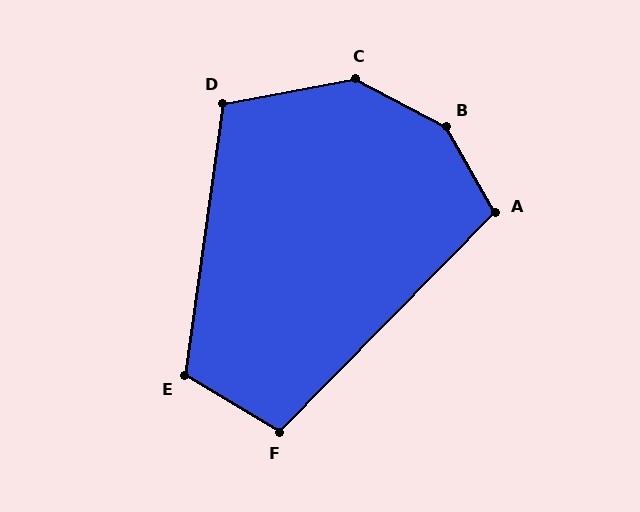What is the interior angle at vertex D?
Approximately 109 degrees (obtuse).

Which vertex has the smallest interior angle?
F, at approximately 104 degrees.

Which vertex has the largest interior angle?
B, at approximately 148 degrees.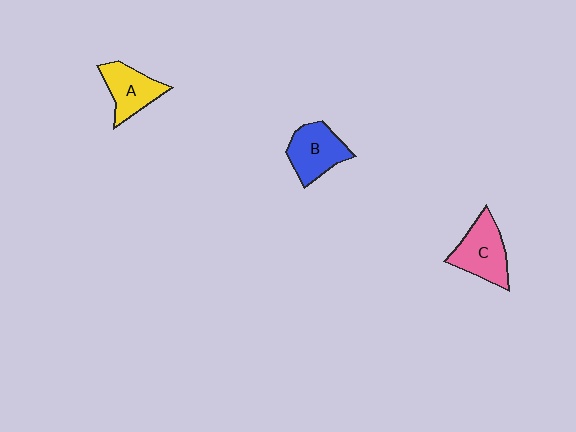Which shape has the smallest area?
Shape A (yellow).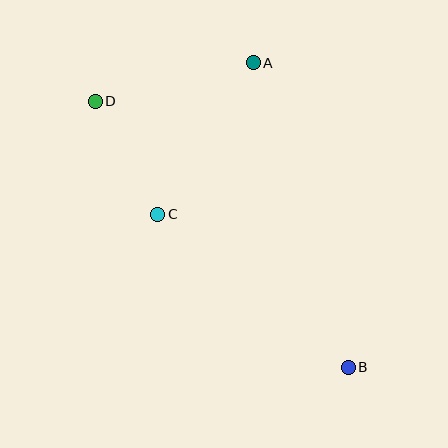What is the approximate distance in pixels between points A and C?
The distance between A and C is approximately 179 pixels.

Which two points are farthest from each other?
Points B and D are farthest from each other.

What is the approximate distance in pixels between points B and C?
The distance between B and C is approximately 244 pixels.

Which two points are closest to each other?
Points C and D are closest to each other.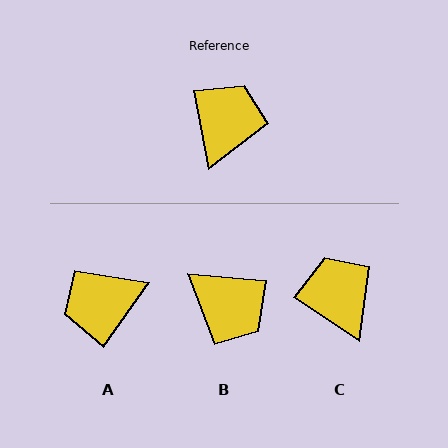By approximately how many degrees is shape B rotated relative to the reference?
Approximately 106 degrees clockwise.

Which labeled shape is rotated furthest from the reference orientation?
A, about 134 degrees away.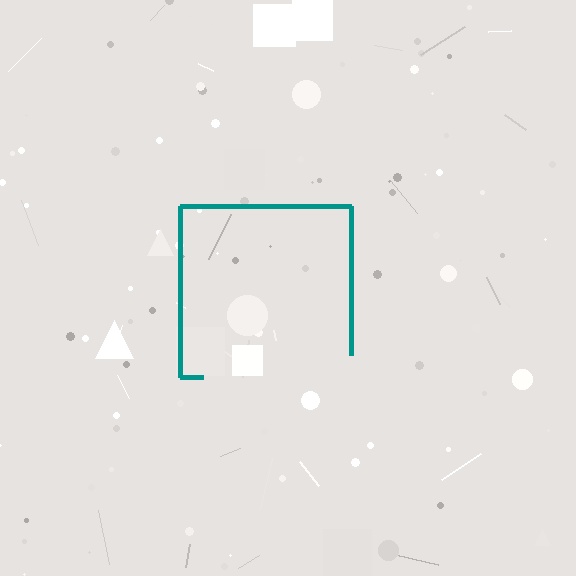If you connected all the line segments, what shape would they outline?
They would outline a square.